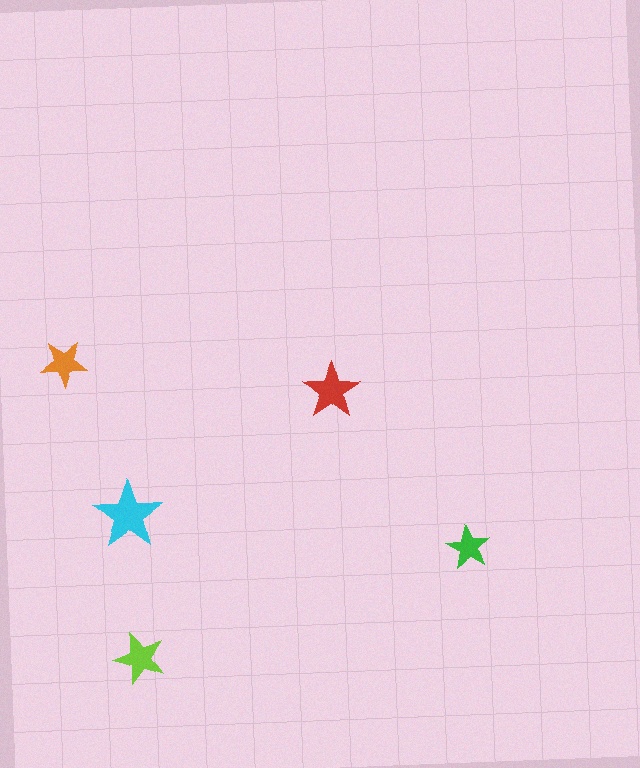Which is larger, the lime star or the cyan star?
The cyan one.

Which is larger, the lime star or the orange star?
The lime one.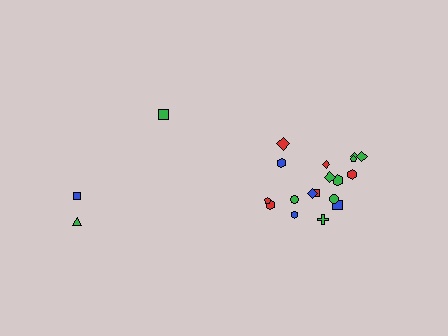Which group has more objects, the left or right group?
The right group.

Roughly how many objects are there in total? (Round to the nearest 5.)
Roughly 20 objects in total.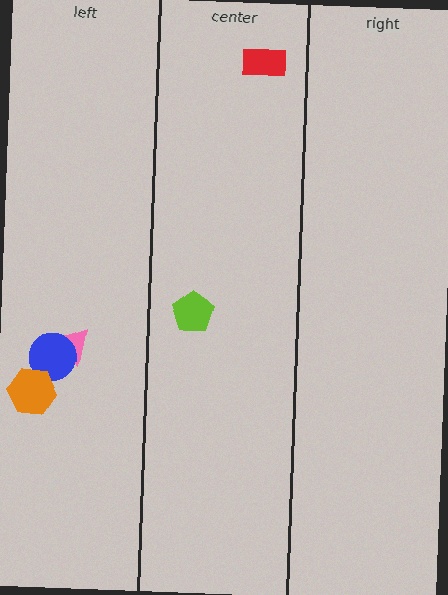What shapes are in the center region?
The lime pentagon, the red rectangle.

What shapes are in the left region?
The pink triangle, the blue circle, the orange hexagon.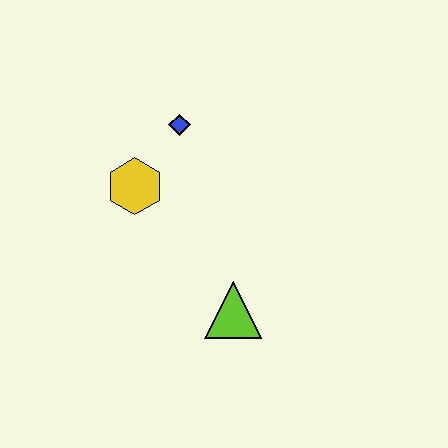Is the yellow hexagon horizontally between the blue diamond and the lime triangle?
No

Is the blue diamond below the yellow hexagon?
No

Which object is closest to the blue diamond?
The yellow hexagon is closest to the blue diamond.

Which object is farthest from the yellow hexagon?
The lime triangle is farthest from the yellow hexagon.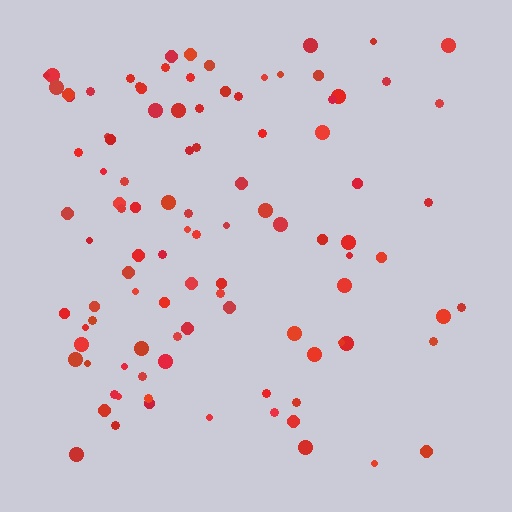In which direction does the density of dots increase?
From right to left, with the left side densest.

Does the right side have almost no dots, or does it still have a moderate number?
Still a moderate number, just noticeably fewer than the left.